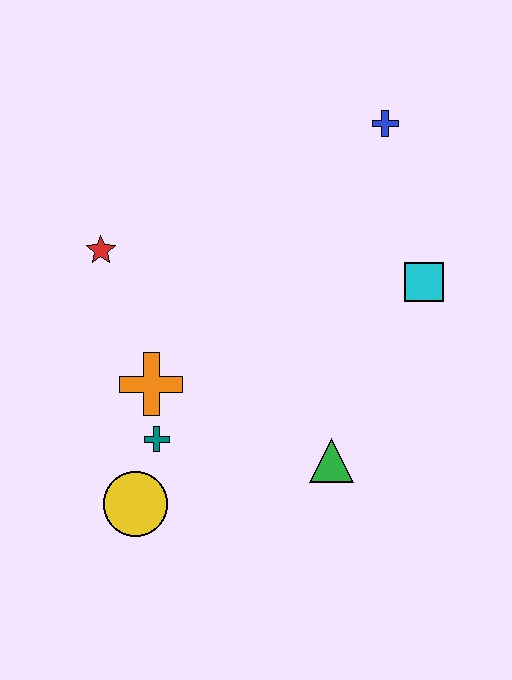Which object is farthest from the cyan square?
The yellow circle is farthest from the cyan square.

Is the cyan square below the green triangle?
No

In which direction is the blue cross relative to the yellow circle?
The blue cross is above the yellow circle.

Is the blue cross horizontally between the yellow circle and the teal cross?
No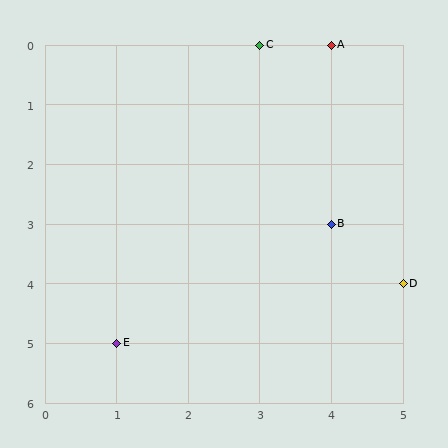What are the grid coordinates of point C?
Point C is at grid coordinates (3, 0).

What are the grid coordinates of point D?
Point D is at grid coordinates (5, 4).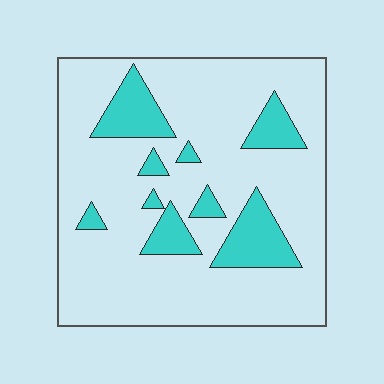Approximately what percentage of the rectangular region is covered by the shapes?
Approximately 20%.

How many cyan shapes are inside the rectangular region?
9.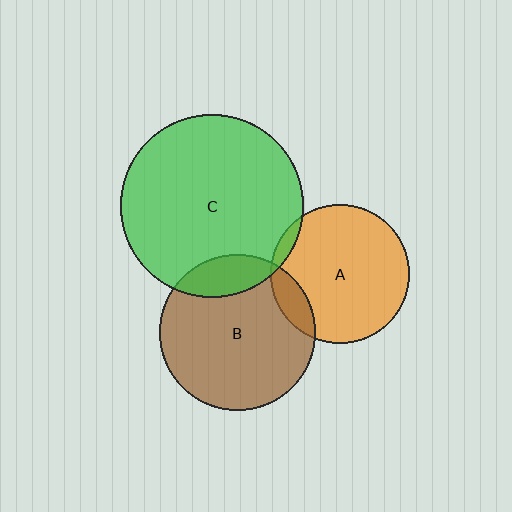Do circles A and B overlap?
Yes.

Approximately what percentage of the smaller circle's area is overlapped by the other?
Approximately 10%.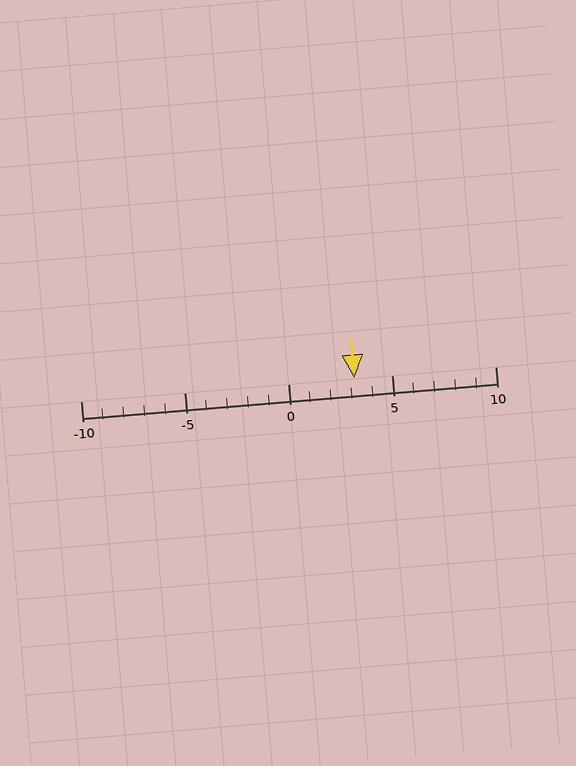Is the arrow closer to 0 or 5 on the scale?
The arrow is closer to 5.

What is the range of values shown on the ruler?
The ruler shows values from -10 to 10.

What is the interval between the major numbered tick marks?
The major tick marks are spaced 5 units apart.